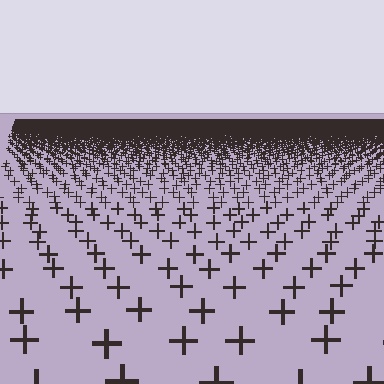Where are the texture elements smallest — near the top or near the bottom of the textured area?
Near the top.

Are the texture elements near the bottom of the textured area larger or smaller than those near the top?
Larger. Near the bottom, elements are closer to the viewer and appear at a bigger on-screen size.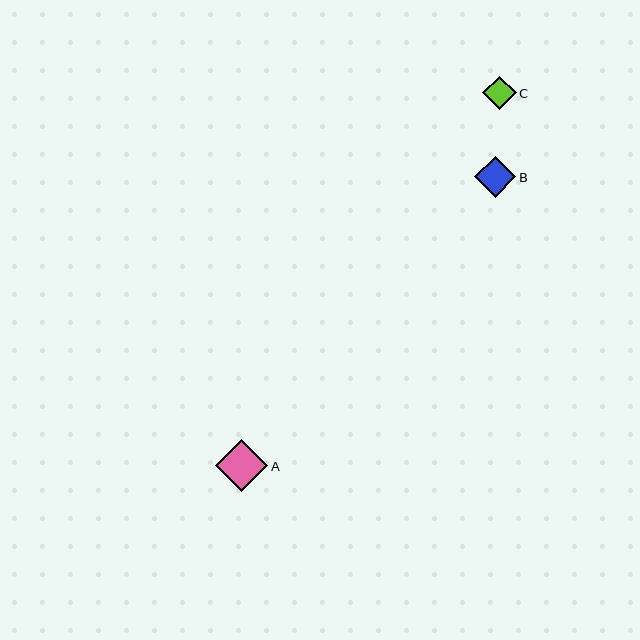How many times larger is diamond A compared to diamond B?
Diamond A is approximately 1.3 times the size of diamond B.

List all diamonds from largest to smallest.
From largest to smallest: A, B, C.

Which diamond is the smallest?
Diamond C is the smallest with a size of approximately 33 pixels.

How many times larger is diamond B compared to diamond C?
Diamond B is approximately 1.2 times the size of diamond C.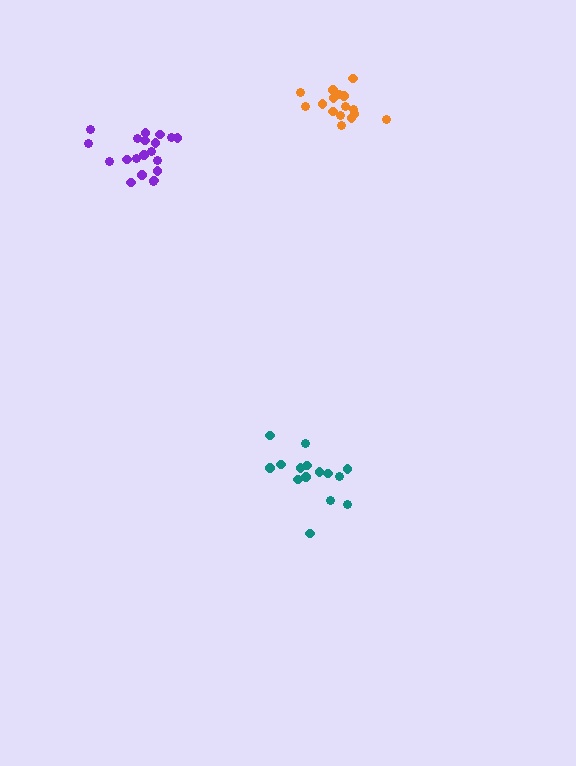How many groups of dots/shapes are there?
There are 3 groups.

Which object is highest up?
The orange cluster is topmost.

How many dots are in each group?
Group 1: 20 dots, Group 2: 16 dots, Group 3: 15 dots (51 total).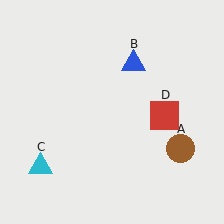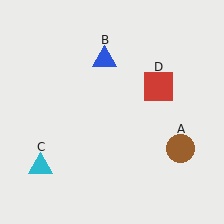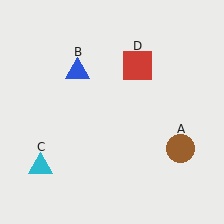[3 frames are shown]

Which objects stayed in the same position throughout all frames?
Brown circle (object A) and cyan triangle (object C) remained stationary.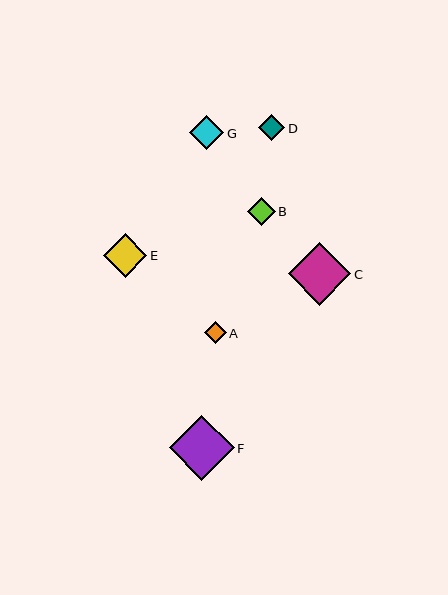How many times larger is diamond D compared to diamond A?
Diamond D is approximately 1.2 times the size of diamond A.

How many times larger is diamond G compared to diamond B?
Diamond G is approximately 1.2 times the size of diamond B.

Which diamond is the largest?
Diamond F is the largest with a size of approximately 65 pixels.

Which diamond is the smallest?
Diamond A is the smallest with a size of approximately 21 pixels.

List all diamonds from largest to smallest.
From largest to smallest: F, C, E, G, B, D, A.